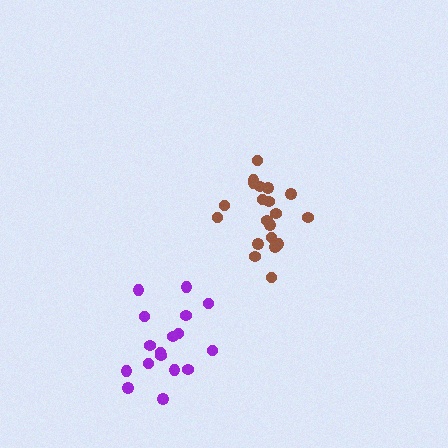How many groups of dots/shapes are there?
There are 2 groups.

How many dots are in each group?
Group 1: 20 dots, Group 2: 17 dots (37 total).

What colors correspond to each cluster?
The clusters are colored: brown, purple.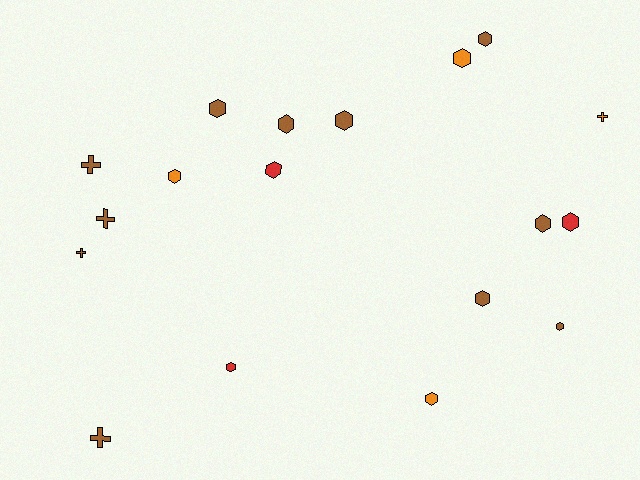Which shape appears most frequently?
Hexagon, with 13 objects.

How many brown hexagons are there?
There are 7 brown hexagons.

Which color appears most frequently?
Brown, with 11 objects.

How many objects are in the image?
There are 18 objects.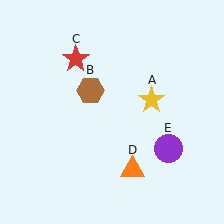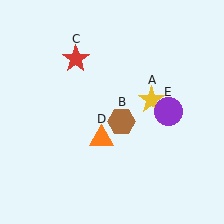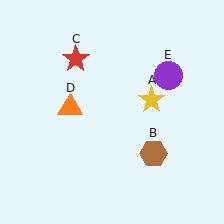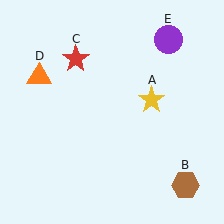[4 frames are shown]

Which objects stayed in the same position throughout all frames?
Yellow star (object A) and red star (object C) remained stationary.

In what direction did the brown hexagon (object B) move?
The brown hexagon (object B) moved down and to the right.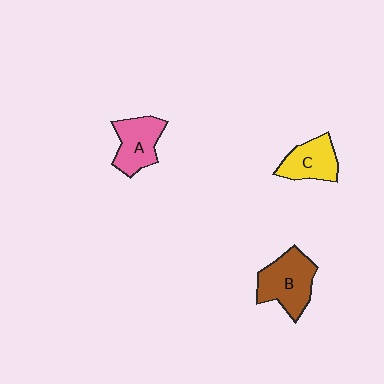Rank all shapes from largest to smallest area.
From largest to smallest: B (brown), A (pink), C (yellow).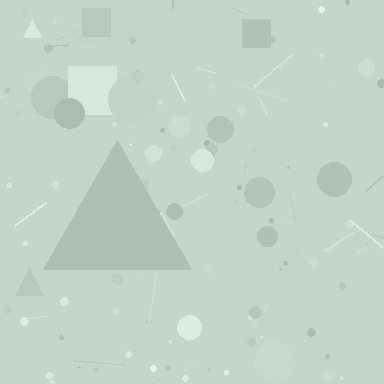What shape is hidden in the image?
A triangle is hidden in the image.